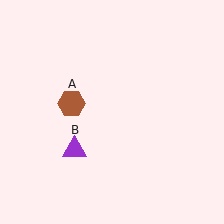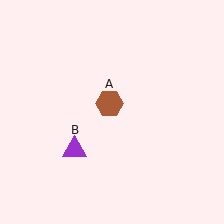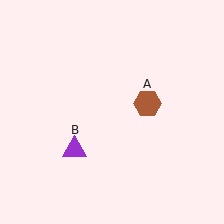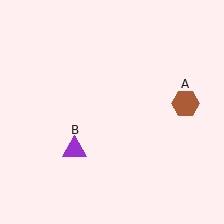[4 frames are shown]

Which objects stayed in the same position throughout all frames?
Purple triangle (object B) remained stationary.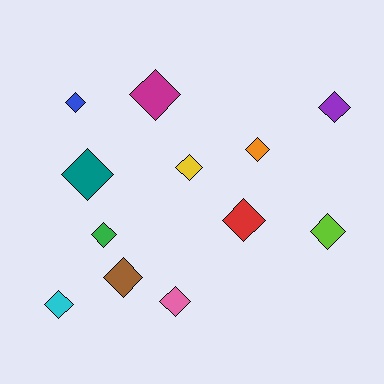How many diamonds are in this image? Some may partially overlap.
There are 12 diamonds.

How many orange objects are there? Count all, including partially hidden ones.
There is 1 orange object.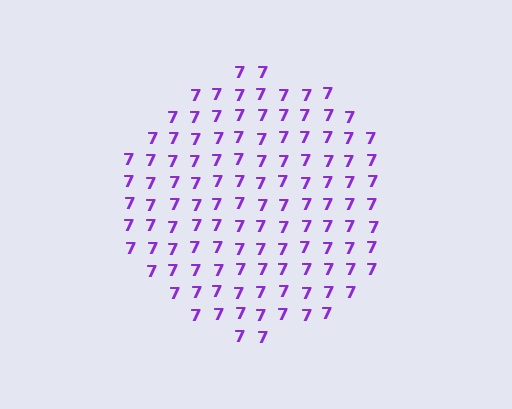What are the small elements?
The small elements are digit 7's.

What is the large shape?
The large shape is a circle.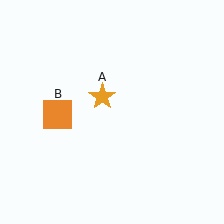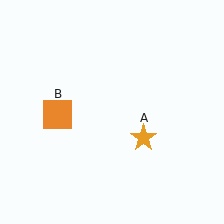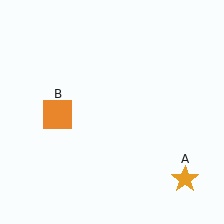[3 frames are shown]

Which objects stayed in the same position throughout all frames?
Orange square (object B) remained stationary.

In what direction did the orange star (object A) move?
The orange star (object A) moved down and to the right.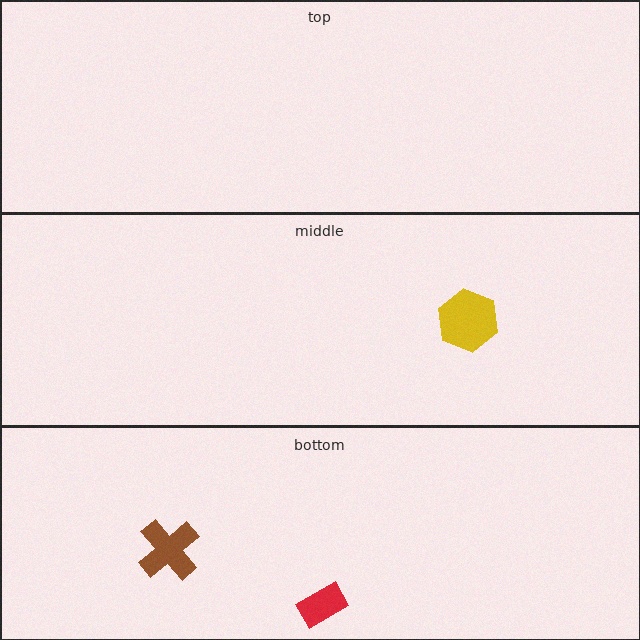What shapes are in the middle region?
The yellow hexagon.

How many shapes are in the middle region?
1.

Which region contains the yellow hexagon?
The middle region.